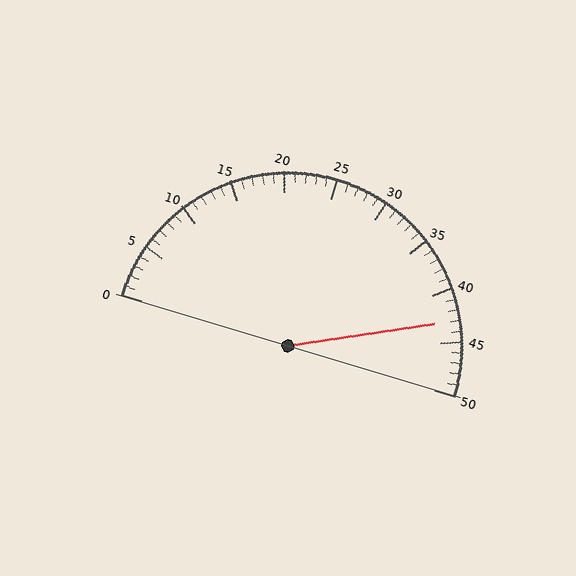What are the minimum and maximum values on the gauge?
The gauge ranges from 0 to 50.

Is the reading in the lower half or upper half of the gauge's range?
The reading is in the upper half of the range (0 to 50).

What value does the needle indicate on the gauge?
The needle indicates approximately 43.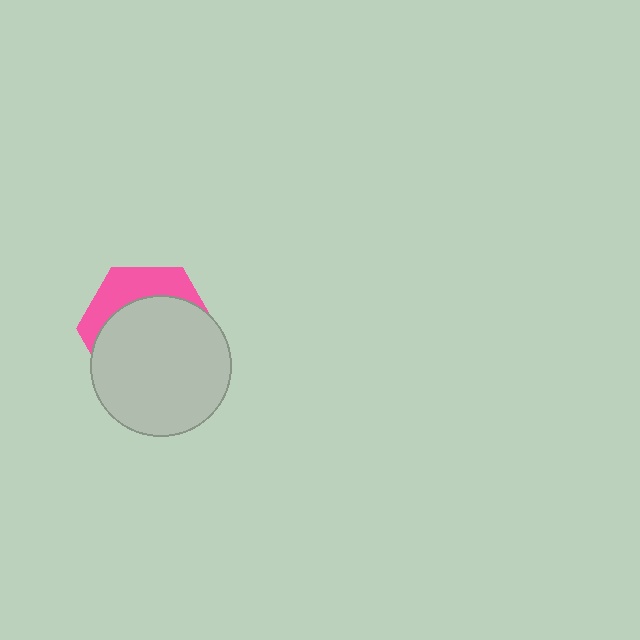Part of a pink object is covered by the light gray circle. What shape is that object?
It is a hexagon.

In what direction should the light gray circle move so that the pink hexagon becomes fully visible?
The light gray circle should move down. That is the shortest direction to clear the overlap and leave the pink hexagon fully visible.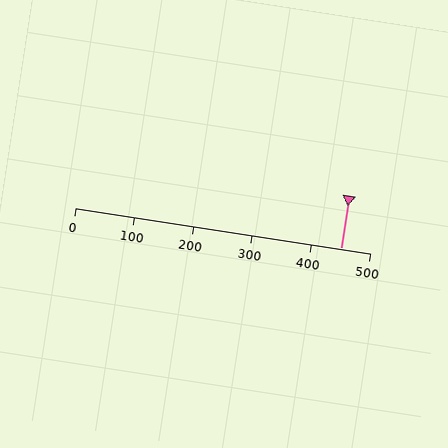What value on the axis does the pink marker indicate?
The marker indicates approximately 450.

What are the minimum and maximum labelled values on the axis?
The axis runs from 0 to 500.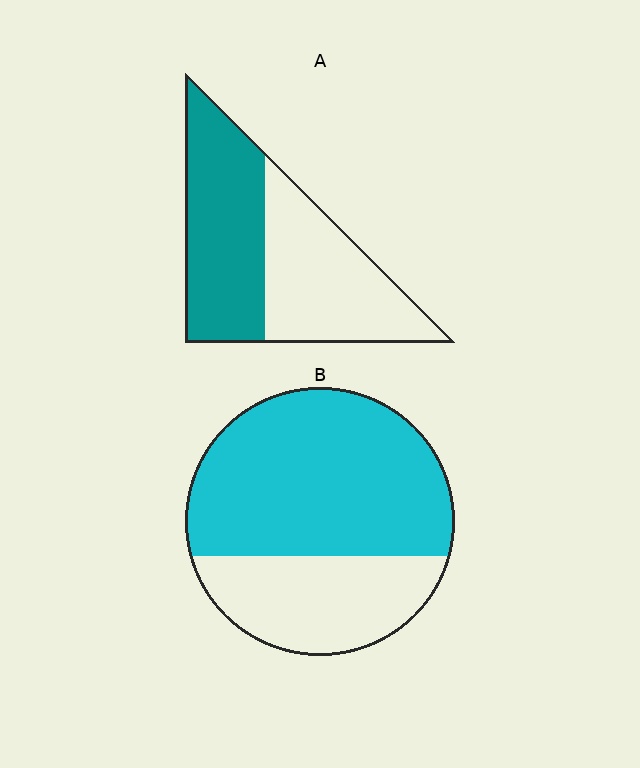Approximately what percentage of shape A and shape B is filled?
A is approximately 50% and B is approximately 65%.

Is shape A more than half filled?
Roughly half.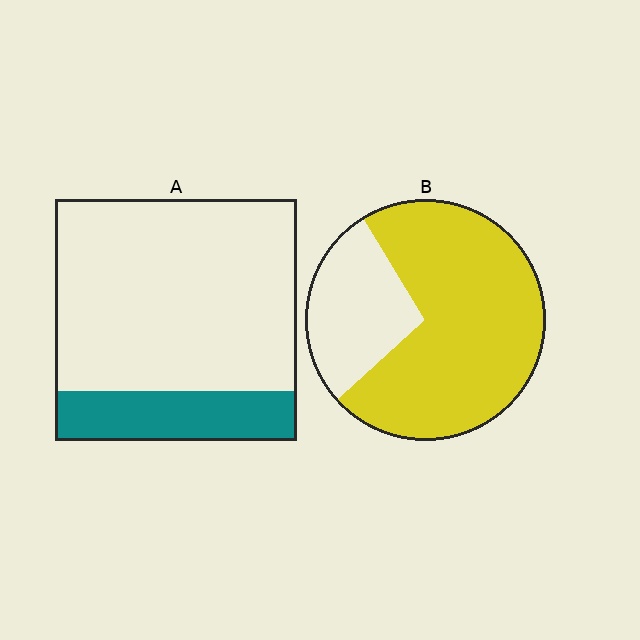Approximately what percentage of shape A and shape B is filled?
A is approximately 20% and B is approximately 70%.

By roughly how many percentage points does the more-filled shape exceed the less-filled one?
By roughly 50 percentage points (B over A).